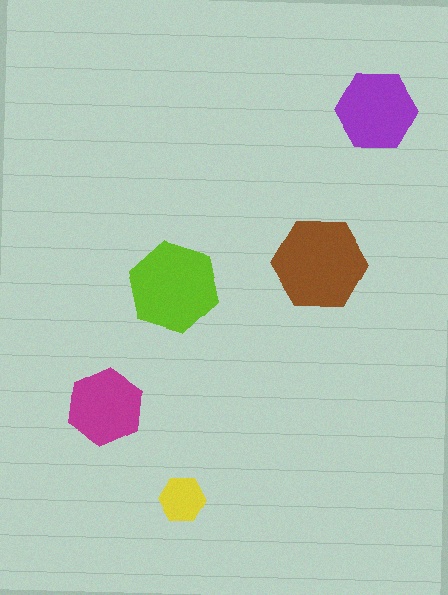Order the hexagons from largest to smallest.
the brown one, the lime one, the purple one, the magenta one, the yellow one.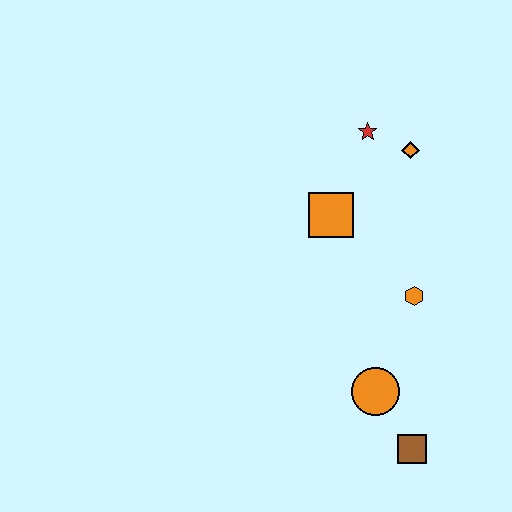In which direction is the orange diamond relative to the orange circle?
The orange diamond is above the orange circle.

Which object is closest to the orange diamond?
The red star is closest to the orange diamond.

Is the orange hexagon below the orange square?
Yes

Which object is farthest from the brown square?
The red star is farthest from the brown square.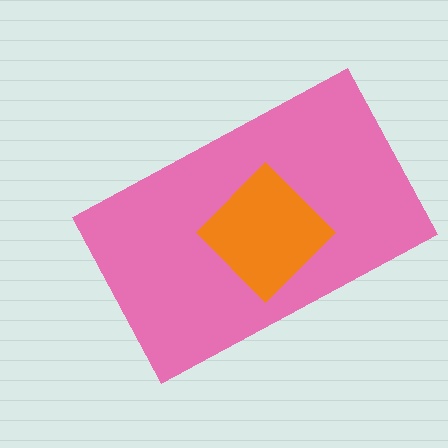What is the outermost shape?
The pink rectangle.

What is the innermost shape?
The orange diamond.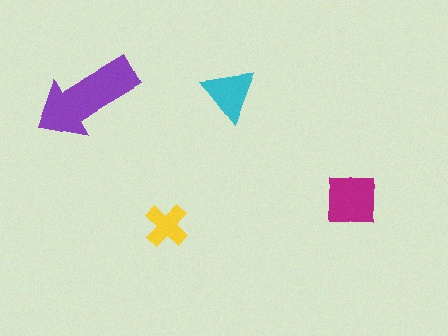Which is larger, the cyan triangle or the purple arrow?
The purple arrow.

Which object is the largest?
The purple arrow.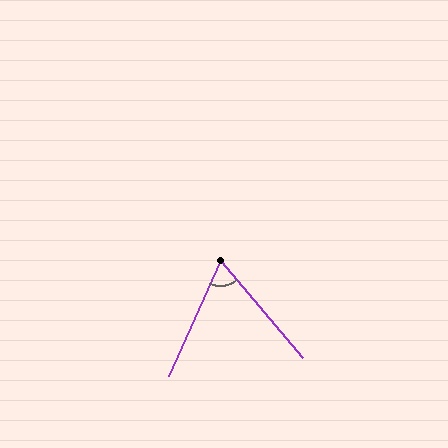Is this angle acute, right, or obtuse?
It is acute.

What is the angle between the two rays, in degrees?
Approximately 64 degrees.